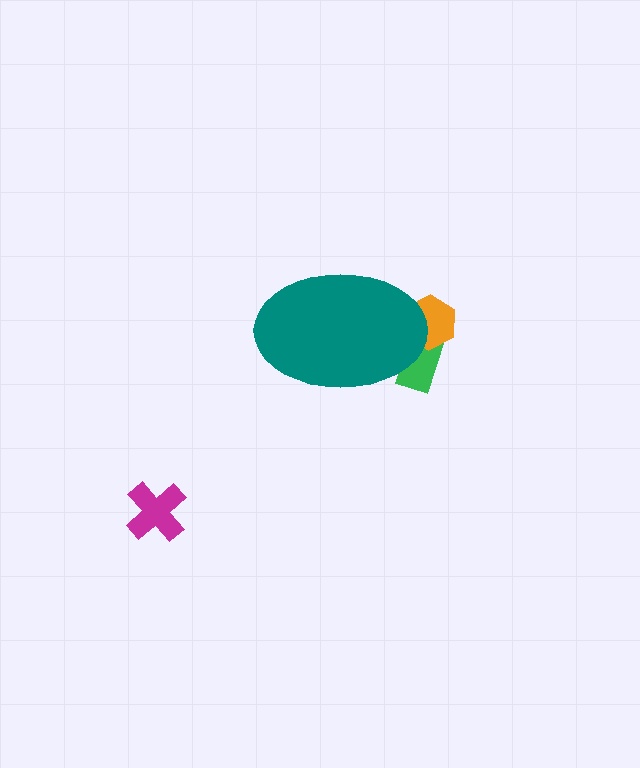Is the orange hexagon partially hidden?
Yes, the orange hexagon is partially hidden behind the teal ellipse.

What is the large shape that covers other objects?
A teal ellipse.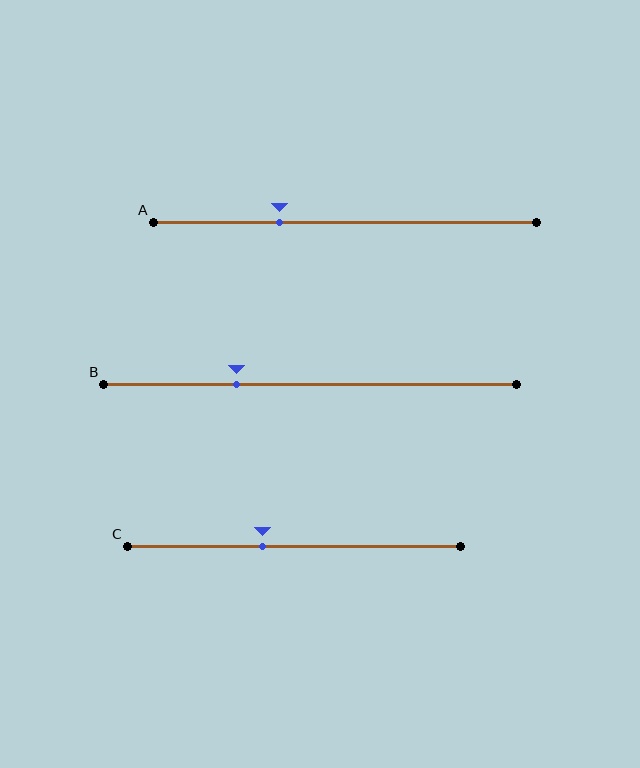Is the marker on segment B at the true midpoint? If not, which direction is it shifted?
No, the marker on segment B is shifted to the left by about 18% of the segment length.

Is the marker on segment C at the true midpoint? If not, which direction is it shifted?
No, the marker on segment C is shifted to the left by about 9% of the segment length.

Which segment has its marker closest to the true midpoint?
Segment C has its marker closest to the true midpoint.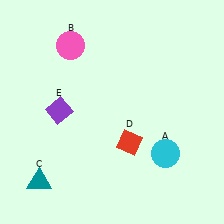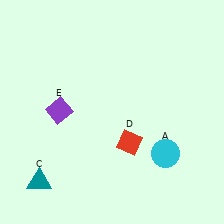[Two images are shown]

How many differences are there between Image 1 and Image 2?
There is 1 difference between the two images.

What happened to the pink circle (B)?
The pink circle (B) was removed in Image 2. It was in the top-left area of Image 1.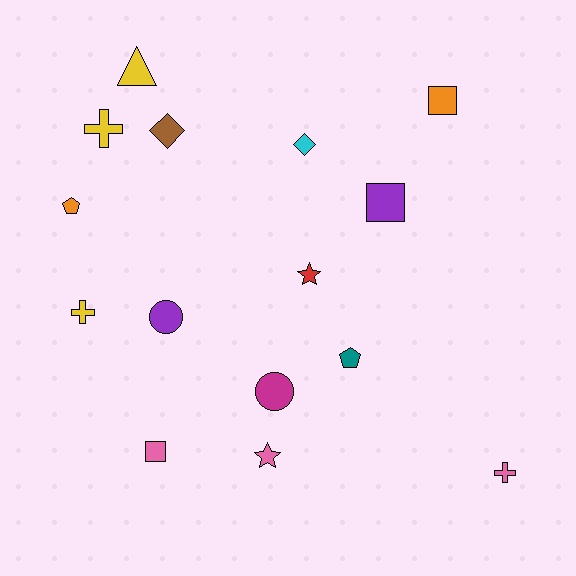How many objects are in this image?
There are 15 objects.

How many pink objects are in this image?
There are 3 pink objects.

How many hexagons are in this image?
There are no hexagons.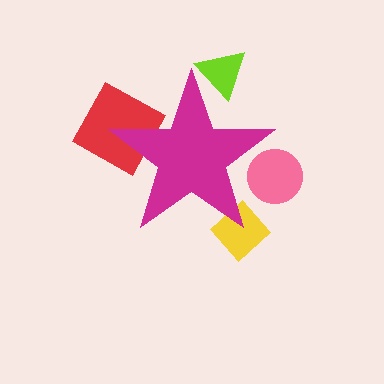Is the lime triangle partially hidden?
Yes, the lime triangle is partially hidden behind the magenta star.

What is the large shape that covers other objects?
A magenta star.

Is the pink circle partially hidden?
Yes, the pink circle is partially hidden behind the magenta star.